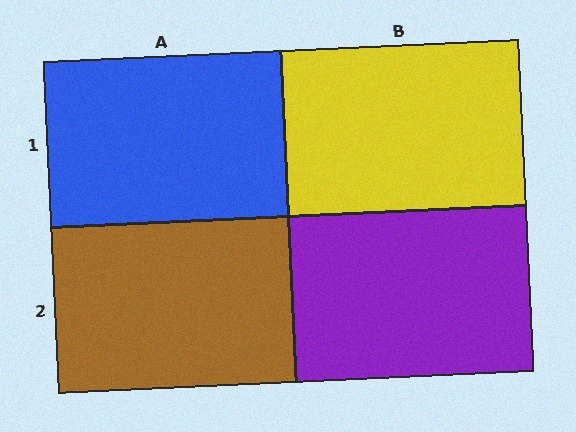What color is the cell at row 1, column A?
Blue.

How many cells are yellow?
1 cell is yellow.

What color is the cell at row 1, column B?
Yellow.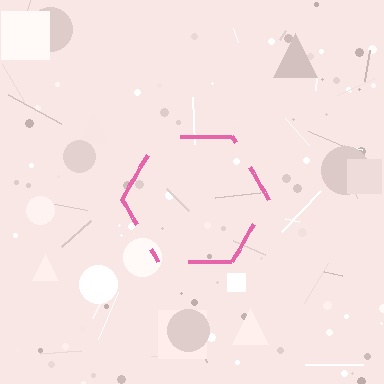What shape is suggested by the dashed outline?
The dashed outline suggests a hexagon.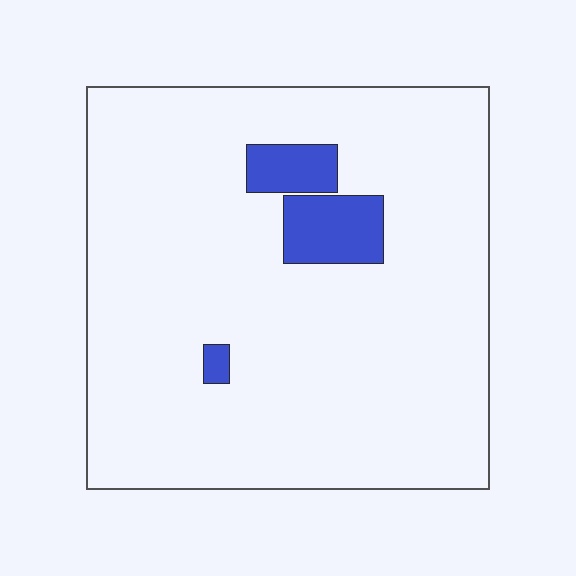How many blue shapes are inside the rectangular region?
3.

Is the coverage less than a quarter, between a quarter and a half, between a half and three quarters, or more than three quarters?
Less than a quarter.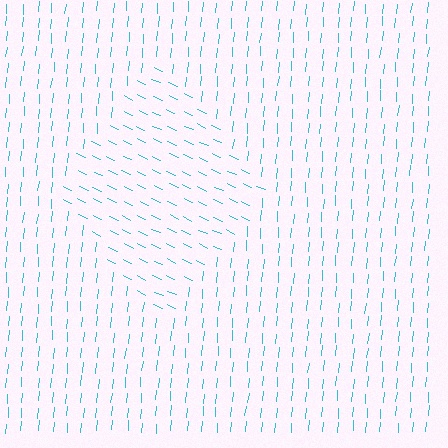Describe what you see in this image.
The image is filled with small cyan line segments. A diamond region in the image has lines oriented differently from the surrounding lines, creating a visible texture boundary.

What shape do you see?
I see a diamond.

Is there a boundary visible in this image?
Yes, there is a texture boundary formed by a change in line orientation.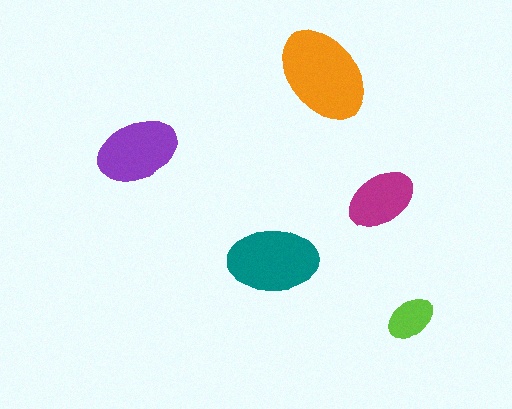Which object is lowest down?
The lime ellipse is bottommost.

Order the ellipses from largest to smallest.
the orange one, the teal one, the purple one, the magenta one, the lime one.